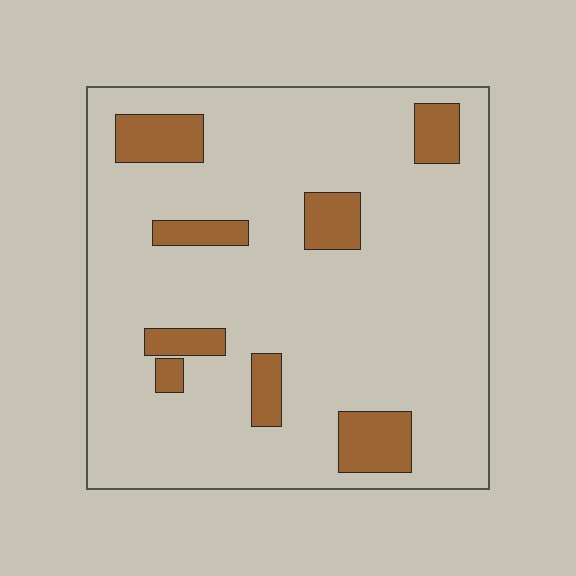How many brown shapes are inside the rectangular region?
8.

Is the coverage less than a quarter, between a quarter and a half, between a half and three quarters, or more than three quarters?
Less than a quarter.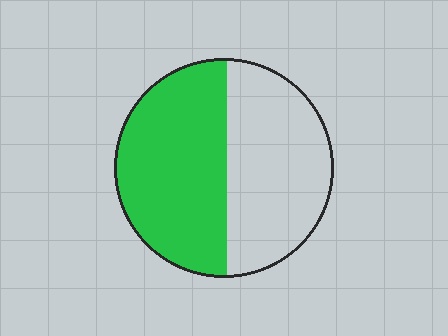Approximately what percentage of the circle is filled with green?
Approximately 50%.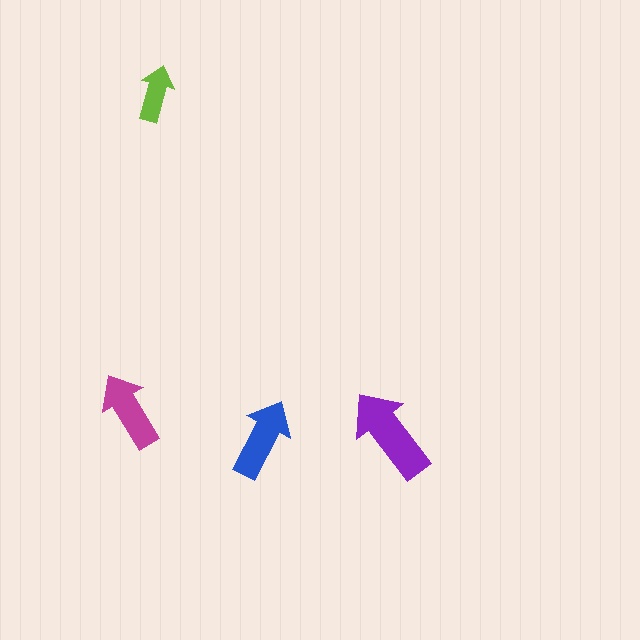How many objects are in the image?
There are 4 objects in the image.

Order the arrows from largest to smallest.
the purple one, the blue one, the magenta one, the lime one.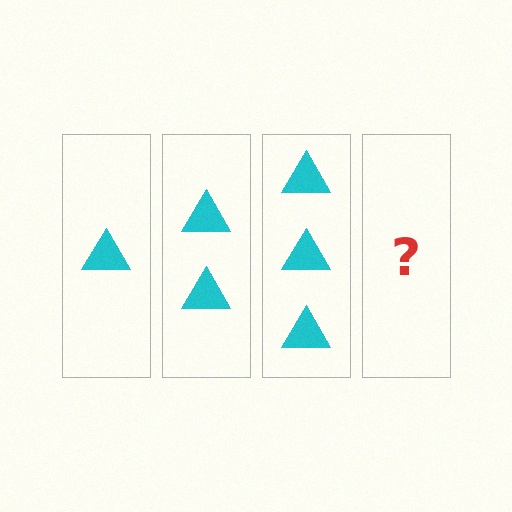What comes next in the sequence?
The next element should be 4 triangles.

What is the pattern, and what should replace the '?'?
The pattern is that each step adds one more triangle. The '?' should be 4 triangles.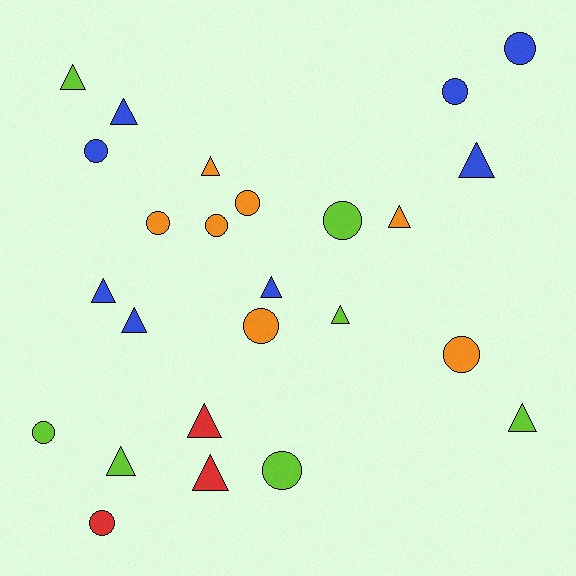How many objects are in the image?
There are 25 objects.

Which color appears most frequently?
Blue, with 8 objects.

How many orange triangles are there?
There are 2 orange triangles.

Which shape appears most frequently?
Triangle, with 13 objects.